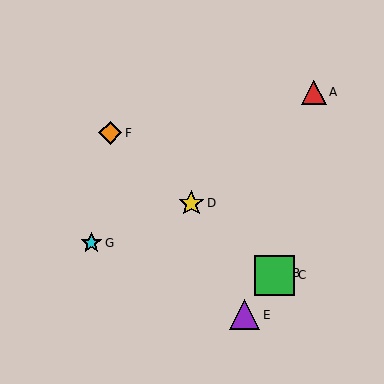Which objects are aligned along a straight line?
Objects B, C, D, F are aligned along a straight line.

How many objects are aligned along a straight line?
4 objects (B, C, D, F) are aligned along a straight line.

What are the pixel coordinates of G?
Object G is at (91, 243).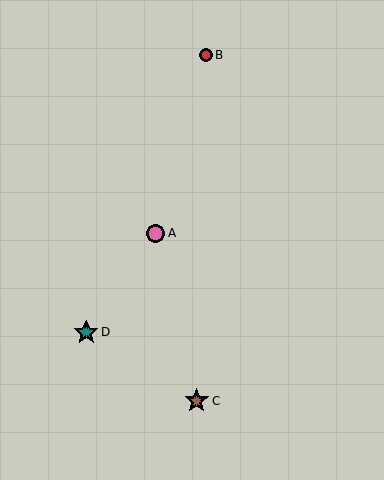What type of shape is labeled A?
Shape A is a pink circle.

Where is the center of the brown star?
The center of the brown star is at (197, 401).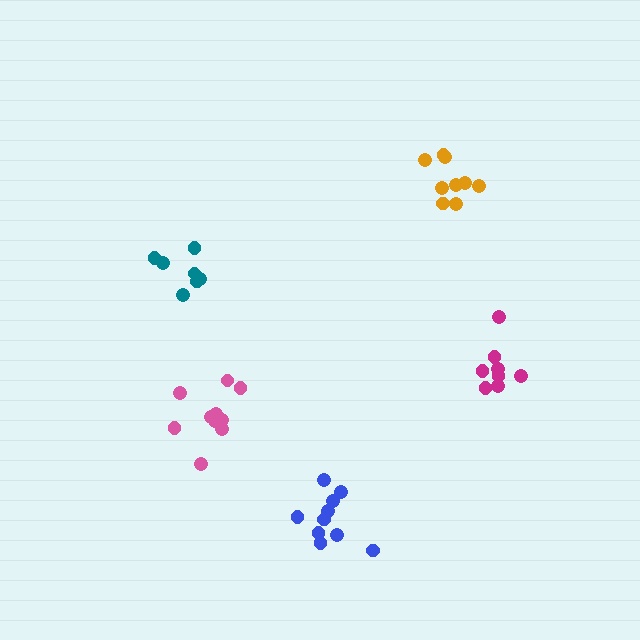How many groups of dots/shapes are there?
There are 5 groups.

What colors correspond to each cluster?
The clusters are colored: teal, pink, magenta, orange, blue.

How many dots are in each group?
Group 1: 7 dots, Group 2: 10 dots, Group 3: 8 dots, Group 4: 9 dots, Group 5: 10 dots (44 total).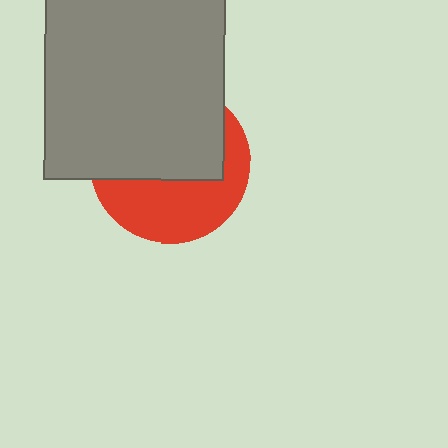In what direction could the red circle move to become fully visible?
The red circle could move down. That would shift it out from behind the gray rectangle entirely.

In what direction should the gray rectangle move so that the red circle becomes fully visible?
The gray rectangle should move up. That is the shortest direction to clear the overlap and leave the red circle fully visible.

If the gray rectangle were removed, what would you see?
You would see the complete red circle.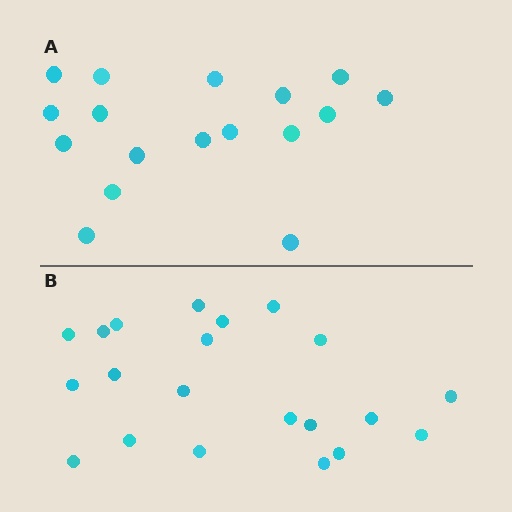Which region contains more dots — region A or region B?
Region B (the bottom region) has more dots.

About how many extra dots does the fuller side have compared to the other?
Region B has about 4 more dots than region A.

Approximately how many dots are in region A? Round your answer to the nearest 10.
About 20 dots. (The exact count is 17, which rounds to 20.)